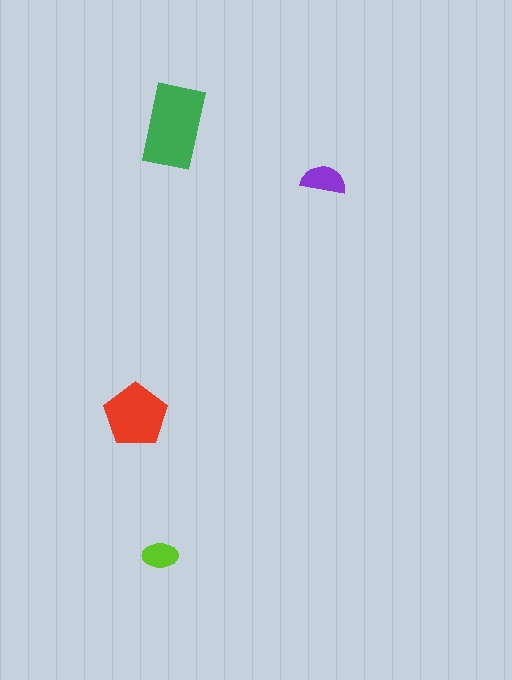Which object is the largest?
The green rectangle.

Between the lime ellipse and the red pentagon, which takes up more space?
The red pentagon.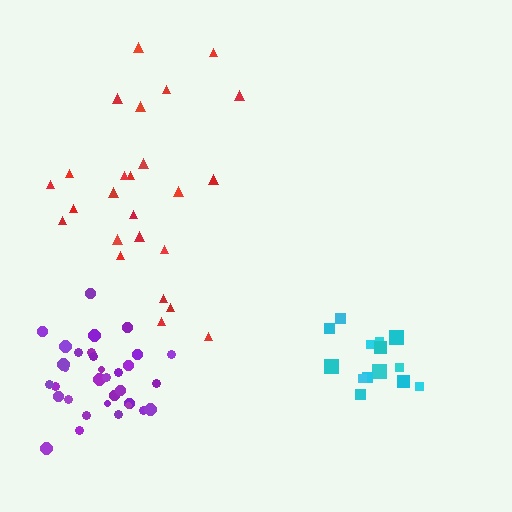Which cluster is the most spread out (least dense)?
Red.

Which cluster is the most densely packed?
Purple.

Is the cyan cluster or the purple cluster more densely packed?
Purple.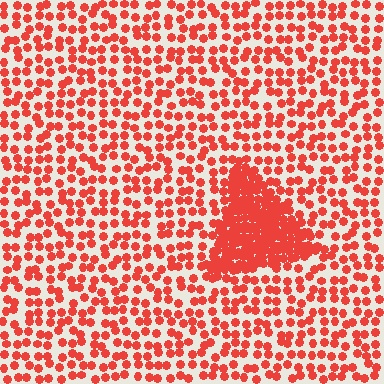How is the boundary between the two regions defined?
The boundary is defined by a change in element density (approximately 2.8x ratio). All elements are the same color, size, and shape.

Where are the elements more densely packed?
The elements are more densely packed inside the triangle boundary.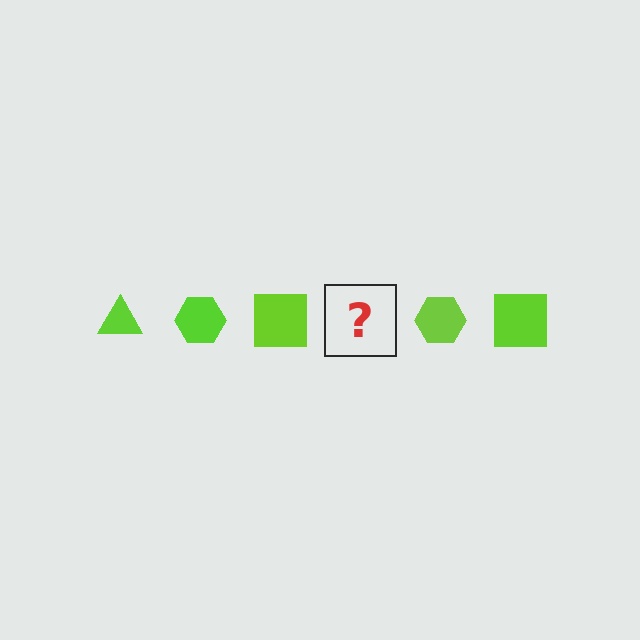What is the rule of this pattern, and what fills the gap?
The rule is that the pattern cycles through triangle, hexagon, square shapes in lime. The gap should be filled with a lime triangle.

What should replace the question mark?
The question mark should be replaced with a lime triangle.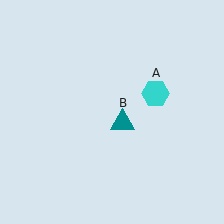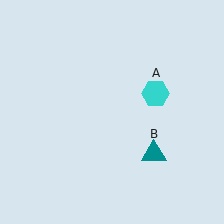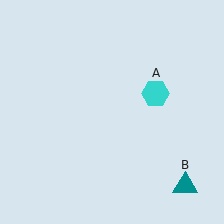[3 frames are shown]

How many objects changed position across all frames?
1 object changed position: teal triangle (object B).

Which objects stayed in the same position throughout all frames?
Cyan hexagon (object A) remained stationary.